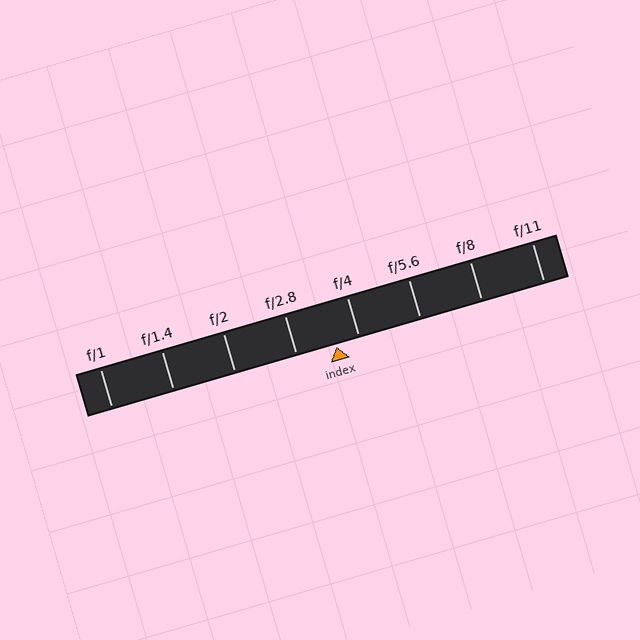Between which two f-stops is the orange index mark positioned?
The index mark is between f/2.8 and f/4.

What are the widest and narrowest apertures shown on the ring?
The widest aperture shown is f/1 and the narrowest is f/11.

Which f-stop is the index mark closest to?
The index mark is closest to f/4.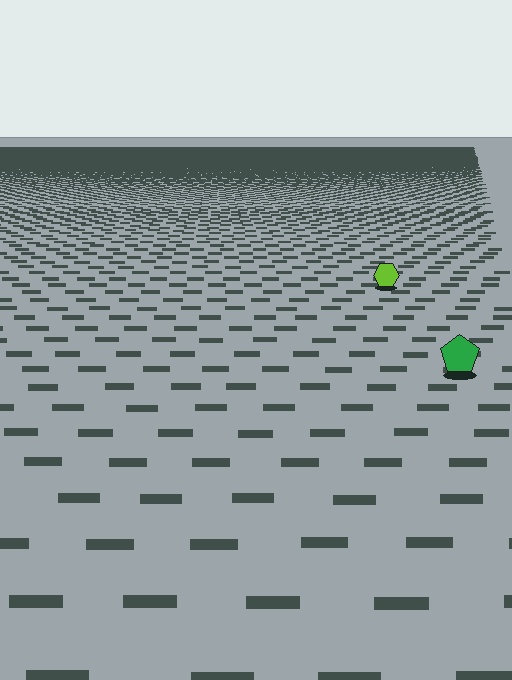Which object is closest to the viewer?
The green pentagon is closest. The texture marks near it are larger and more spread out.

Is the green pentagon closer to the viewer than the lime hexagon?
Yes. The green pentagon is closer — you can tell from the texture gradient: the ground texture is coarser near it.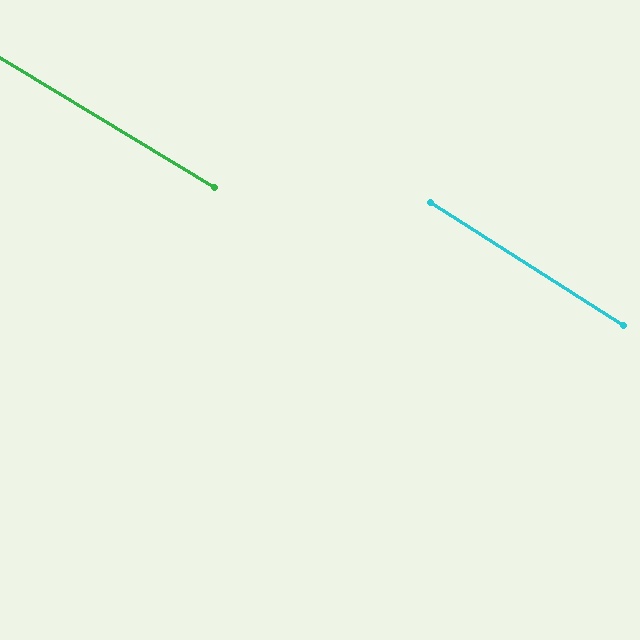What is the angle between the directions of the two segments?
Approximately 2 degrees.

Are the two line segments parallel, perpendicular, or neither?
Parallel — their directions differ by only 1.5°.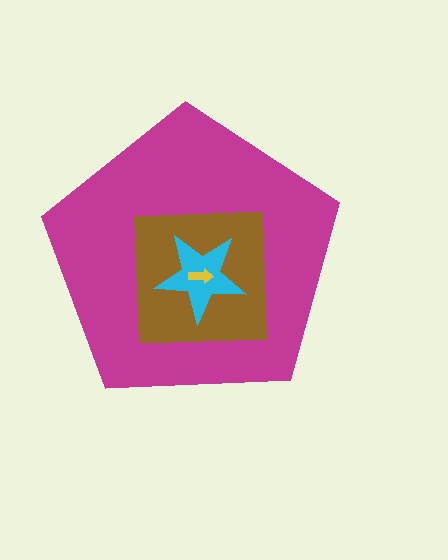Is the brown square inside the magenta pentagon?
Yes.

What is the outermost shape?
The magenta pentagon.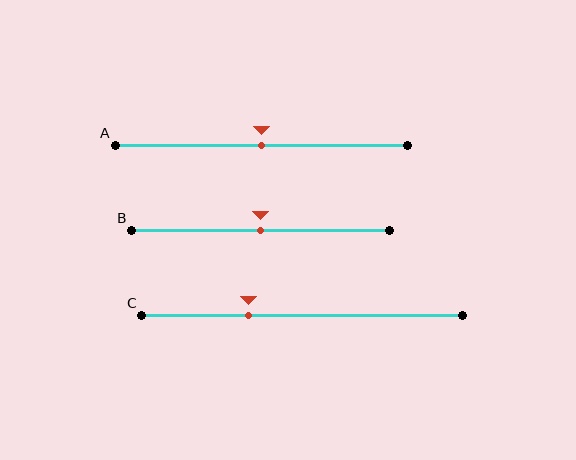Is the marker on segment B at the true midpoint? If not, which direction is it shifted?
Yes, the marker on segment B is at the true midpoint.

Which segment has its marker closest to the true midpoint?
Segment A has its marker closest to the true midpoint.